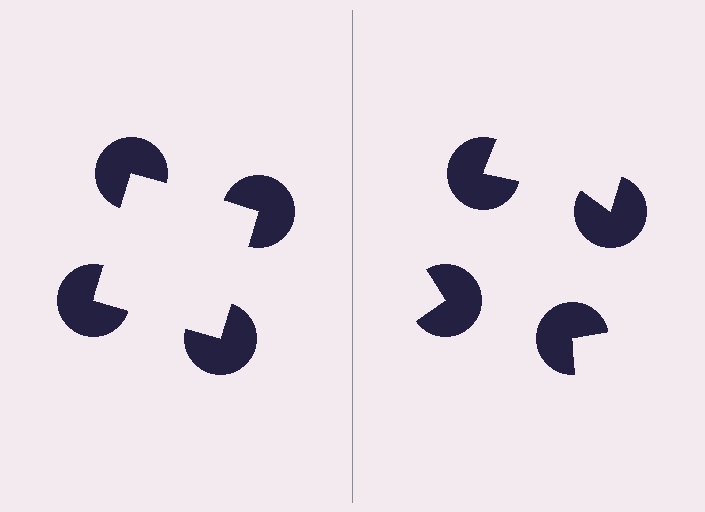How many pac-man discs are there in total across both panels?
8 — 4 on each side.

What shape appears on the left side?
An illusory square.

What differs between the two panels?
The pac-man discs are positioned identically on both sides; only the wedge orientations differ. On the left they align to a square; on the right they are misaligned.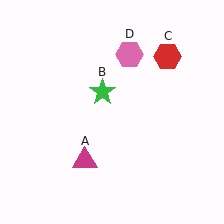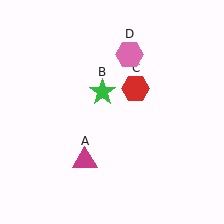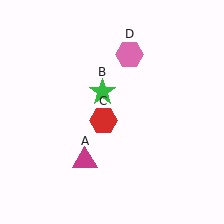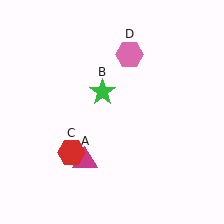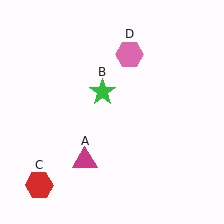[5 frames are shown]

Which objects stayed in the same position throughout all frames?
Magenta triangle (object A) and green star (object B) and pink hexagon (object D) remained stationary.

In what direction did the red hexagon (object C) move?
The red hexagon (object C) moved down and to the left.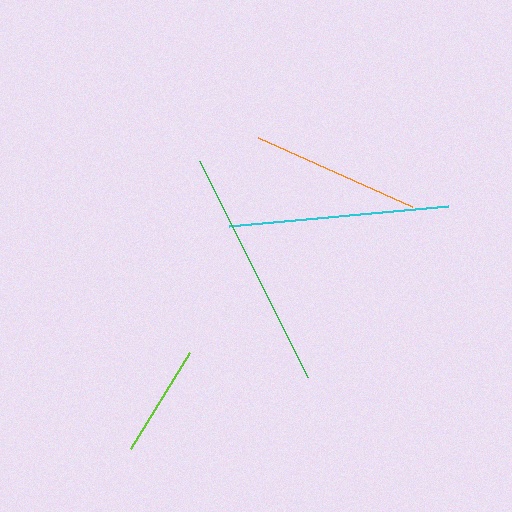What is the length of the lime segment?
The lime segment is approximately 113 pixels long.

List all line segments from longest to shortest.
From longest to shortest: green, cyan, orange, lime.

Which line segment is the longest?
The green line is the longest at approximately 242 pixels.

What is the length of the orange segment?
The orange segment is approximately 169 pixels long.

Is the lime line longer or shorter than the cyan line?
The cyan line is longer than the lime line.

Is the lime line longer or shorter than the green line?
The green line is longer than the lime line.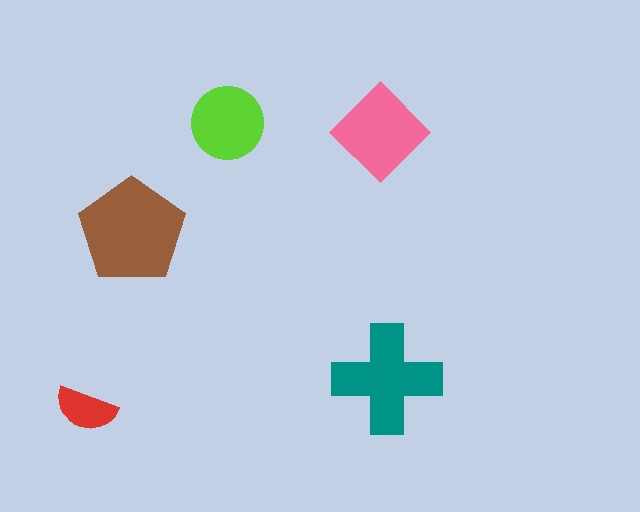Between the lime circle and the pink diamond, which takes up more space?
The pink diamond.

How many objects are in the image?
There are 5 objects in the image.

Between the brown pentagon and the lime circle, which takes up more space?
The brown pentagon.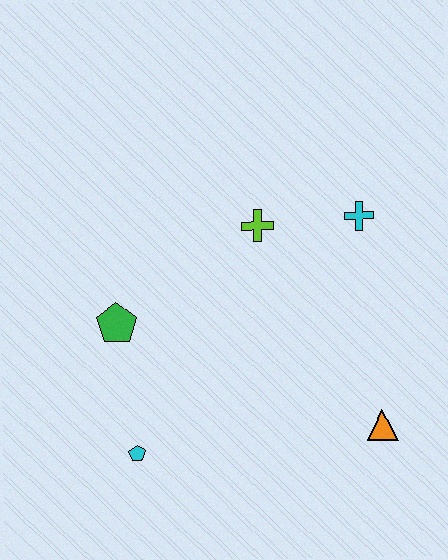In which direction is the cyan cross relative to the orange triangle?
The cyan cross is above the orange triangle.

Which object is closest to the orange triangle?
The cyan cross is closest to the orange triangle.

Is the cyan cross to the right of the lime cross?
Yes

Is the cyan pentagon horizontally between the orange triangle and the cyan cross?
No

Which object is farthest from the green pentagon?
The orange triangle is farthest from the green pentagon.